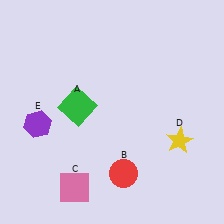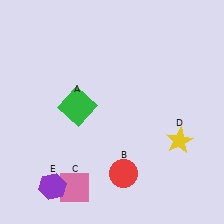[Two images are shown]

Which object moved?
The purple hexagon (E) moved down.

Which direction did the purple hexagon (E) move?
The purple hexagon (E) moved down.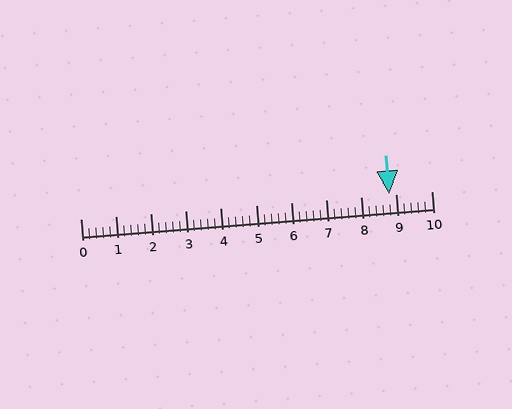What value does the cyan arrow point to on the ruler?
The cyan arrow points to approximately 8.8.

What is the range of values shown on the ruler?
The ruler shows values from 0 to 10.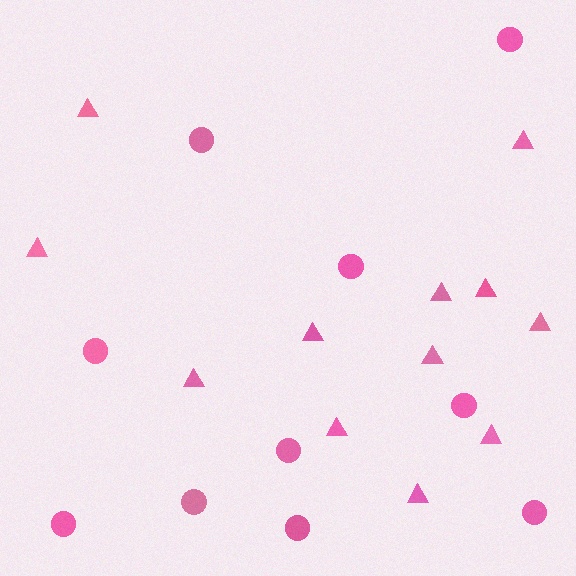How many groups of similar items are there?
There are 2 groups: one group of triangles (12) and one group of circles (10).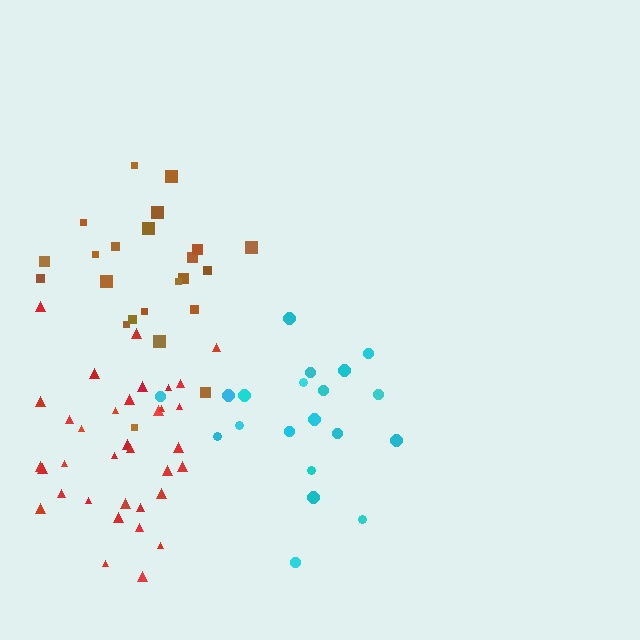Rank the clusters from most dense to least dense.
red, brown, cyan.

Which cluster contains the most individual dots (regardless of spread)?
Red (35).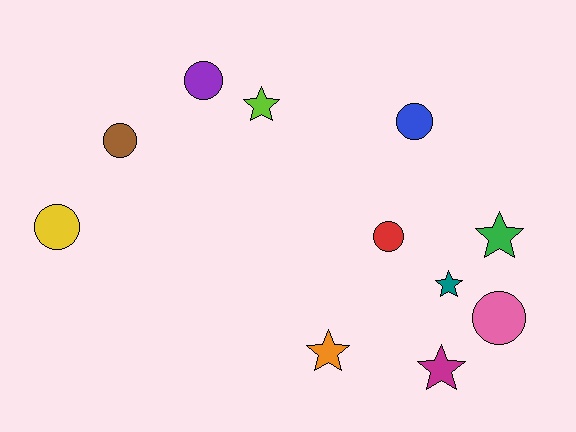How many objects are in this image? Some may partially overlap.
There are 11 objects.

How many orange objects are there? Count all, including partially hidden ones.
There is 1 orange object.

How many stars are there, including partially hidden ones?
There are 5 stars.